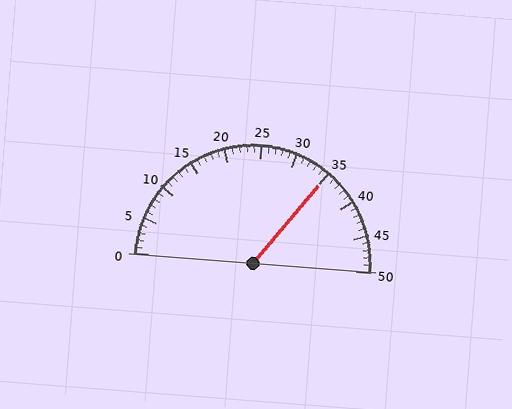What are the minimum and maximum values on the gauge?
The gauge ranges from 0 to 50.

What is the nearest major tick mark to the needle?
The nearest major tick mark is 35.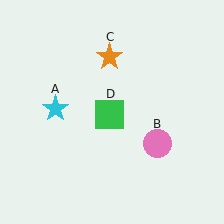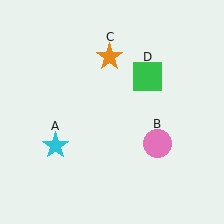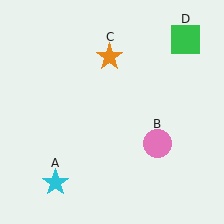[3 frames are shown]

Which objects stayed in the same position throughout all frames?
Pink circle (object B) and orange star (object C) remained stationary.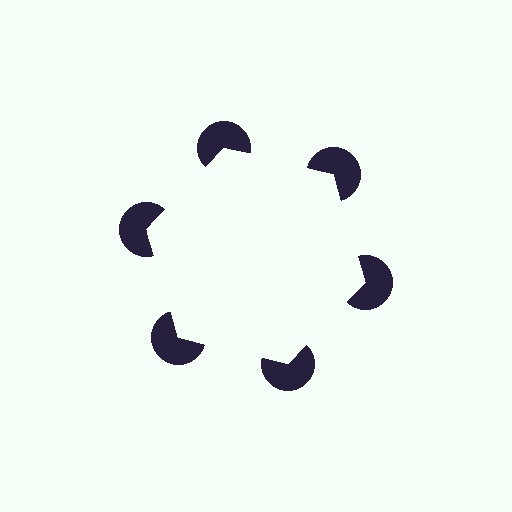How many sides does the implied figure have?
6 sides.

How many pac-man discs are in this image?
There are 6 — one at each vertex of the illusory hexagon.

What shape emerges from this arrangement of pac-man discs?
An illusory hexagon — its edges are inferred from the aligned wedge cuts in the pac-man discs, not physically drawn.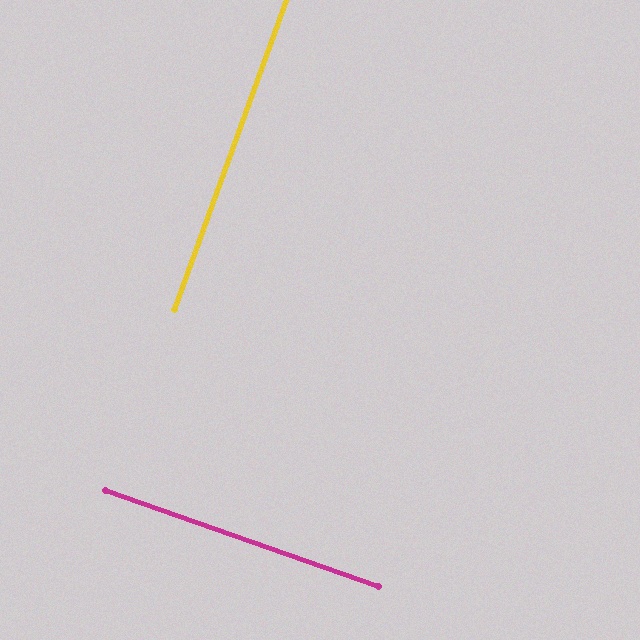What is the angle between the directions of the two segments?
Approximately 90 degrees.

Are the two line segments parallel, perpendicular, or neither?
Perpendicular — they meet at approximately 90°.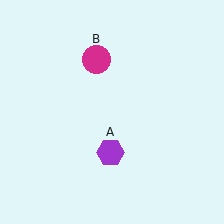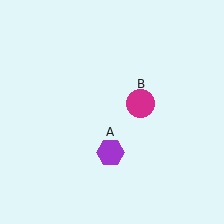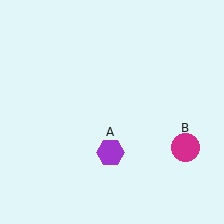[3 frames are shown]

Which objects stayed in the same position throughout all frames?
Purple hexagon (object A) remained stationary.